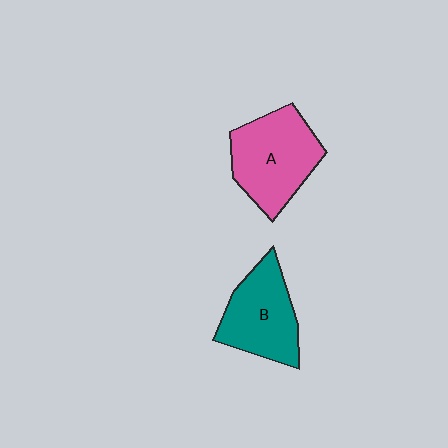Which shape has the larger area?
Shape A (pink).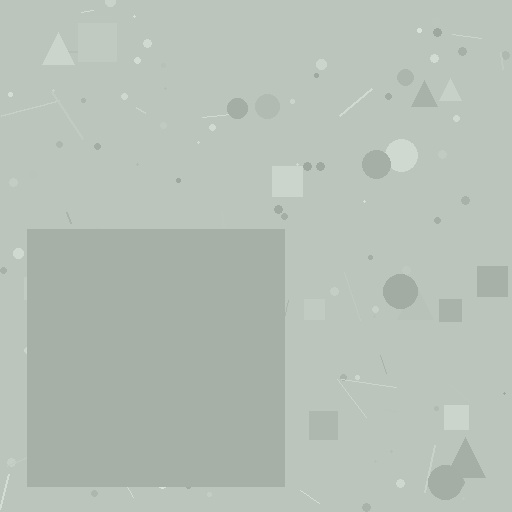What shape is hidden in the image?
A square is hidden in the image.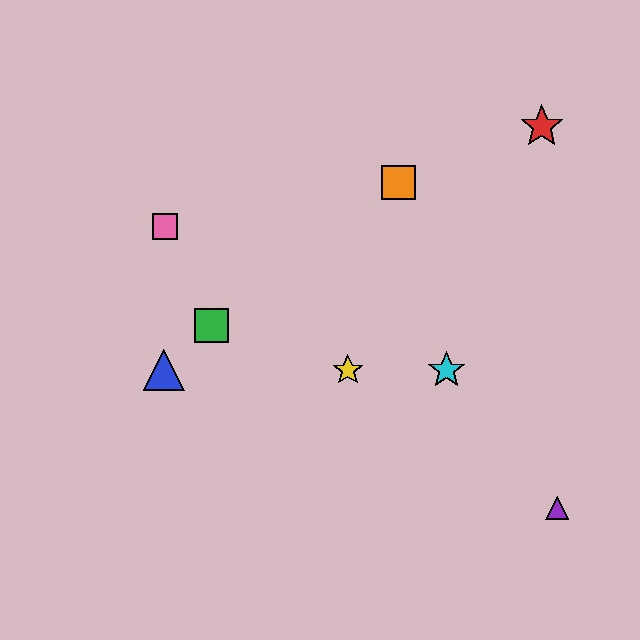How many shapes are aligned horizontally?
3 shapes (the blue triangle, the yellow star, the cyan star) are aligned horizontally.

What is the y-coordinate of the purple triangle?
The purple triangle is at y≈508.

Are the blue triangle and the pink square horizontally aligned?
No, the blue triangle is at y≈370 and the pink square is at y≈226.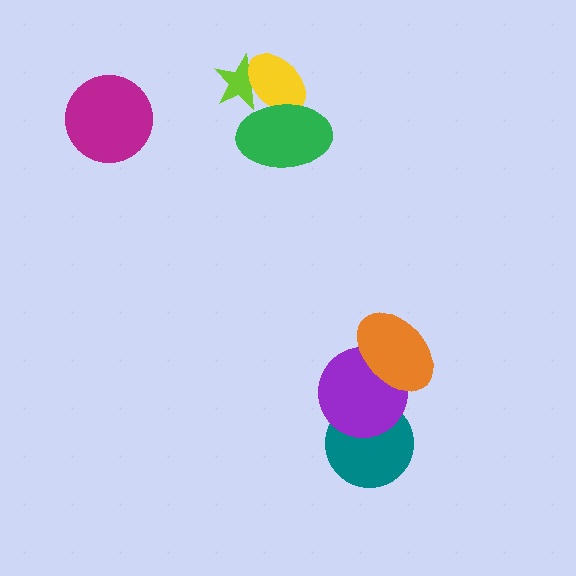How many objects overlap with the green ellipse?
2 objects overlap with the green ellipse.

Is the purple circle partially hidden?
Yes, it is partially covered by another shape.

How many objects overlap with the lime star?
2 objects overlap with the lime star.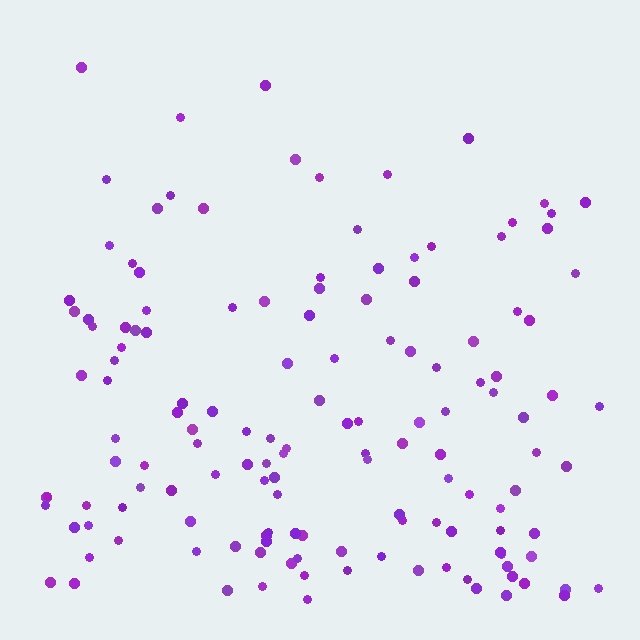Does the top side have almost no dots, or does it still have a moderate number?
Still a moderate number, just noticeably fewer than the bottom.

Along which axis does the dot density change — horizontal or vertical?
Vertical.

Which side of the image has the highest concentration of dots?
The bottom.